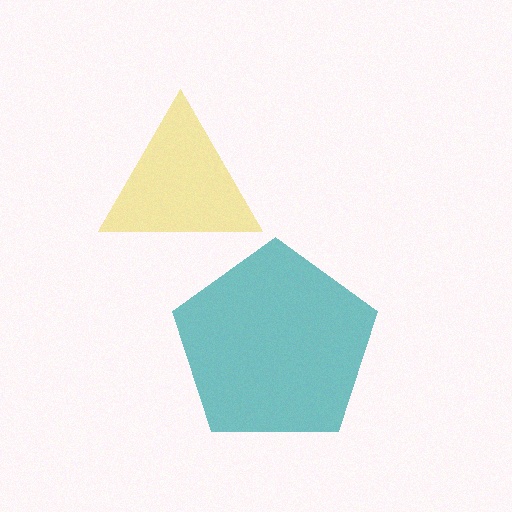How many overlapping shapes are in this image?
There are 2 overlapping shapes in the image.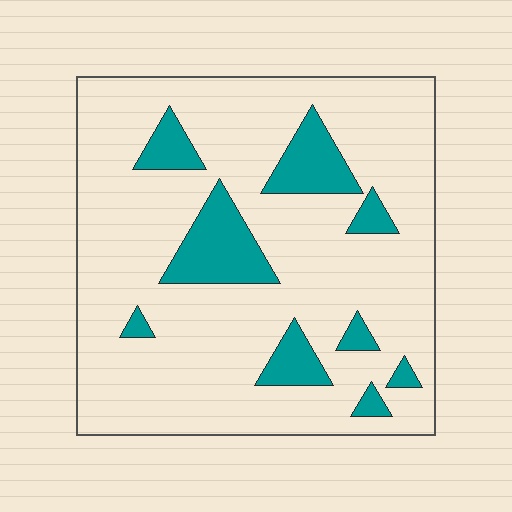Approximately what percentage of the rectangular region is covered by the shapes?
Approximately 15%.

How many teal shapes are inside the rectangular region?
9.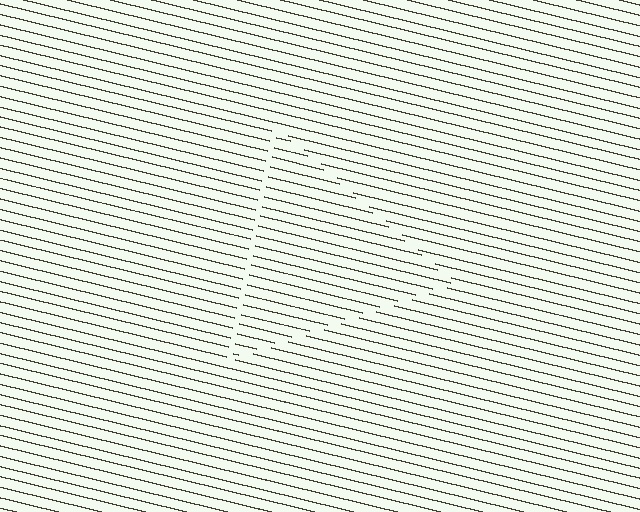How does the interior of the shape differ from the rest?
The interior of the shape contains the same grating, shifted by half a period — the contour is defined by the phase discontinuity where line-ends from the inner and outer gratings abut.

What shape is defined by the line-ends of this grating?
An illusory triangle. The interior of the shape contains the same grating, shifted by half a period — the contour is defined by the phase discontinuity where line-ends from the inner and outer gratings abut.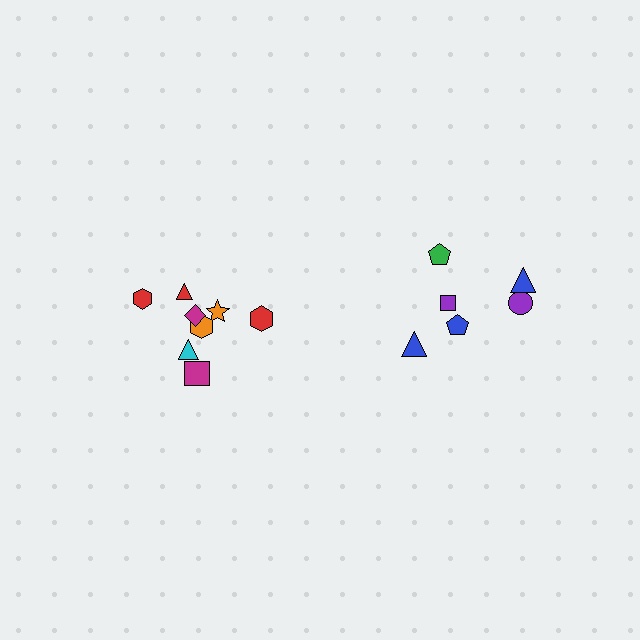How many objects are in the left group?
There are 8 objects.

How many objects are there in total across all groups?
There are 14 objects.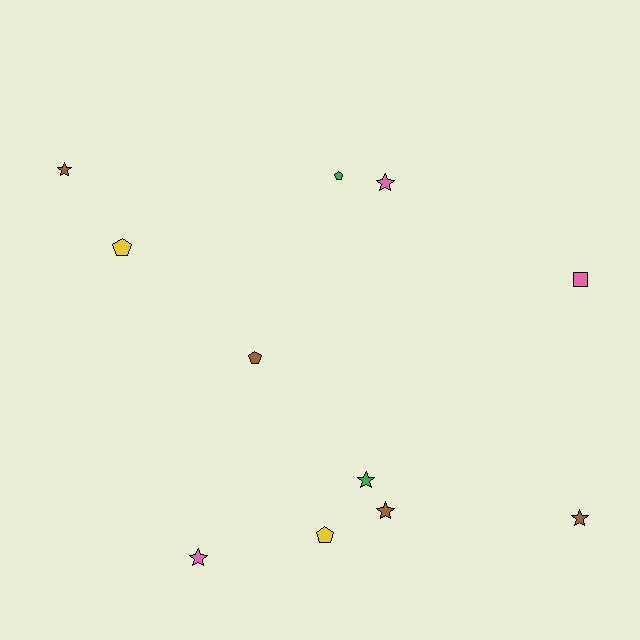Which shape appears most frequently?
Star, with 6 objects.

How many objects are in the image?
There are 11 objects.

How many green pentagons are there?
There is 1 green pentagon.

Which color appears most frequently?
Brown, with 4 objects.